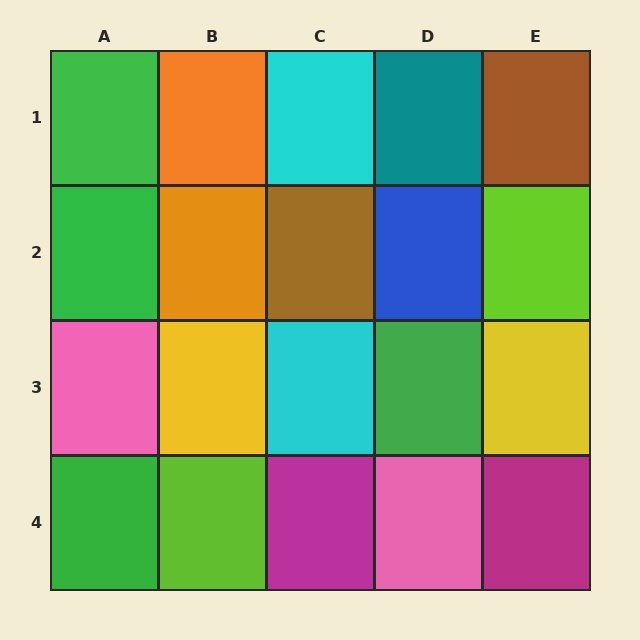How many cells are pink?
2 cells are pink.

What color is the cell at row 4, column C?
Magenta.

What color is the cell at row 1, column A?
Green.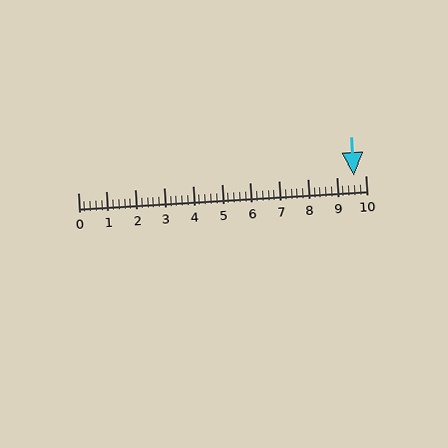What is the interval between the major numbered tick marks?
The major tick marks are spaced 1 units apart.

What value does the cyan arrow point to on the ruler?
The cyan arrow points to approximately 9.6.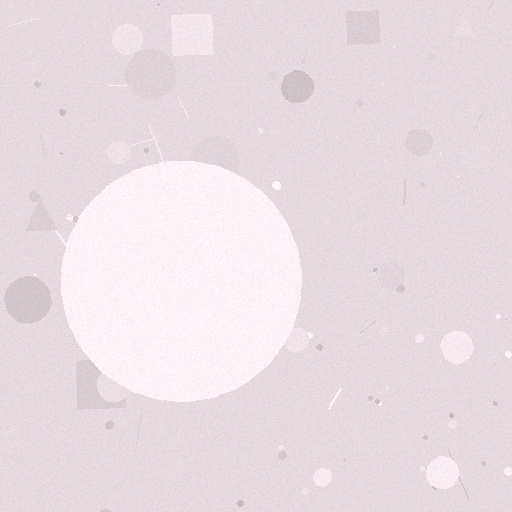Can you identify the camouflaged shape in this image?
The camouflaged shape is a circle.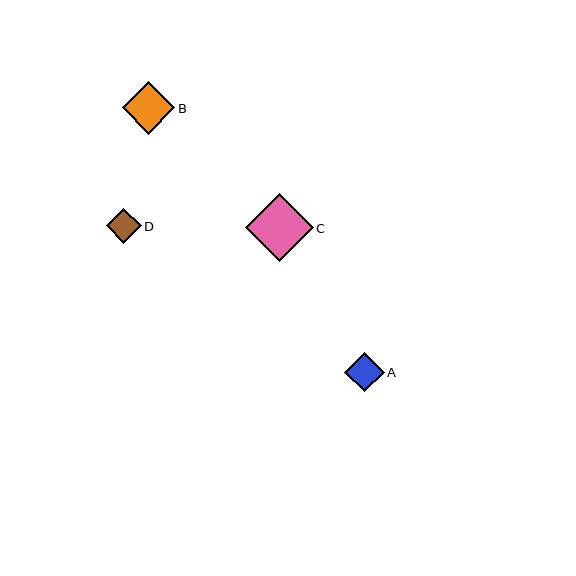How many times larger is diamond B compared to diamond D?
Diamond B is approximately 1.5 times the size of diamond D.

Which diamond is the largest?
Diamond C is the largest with a size of approximately 68 pixels.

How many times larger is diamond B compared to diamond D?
Diamond B is approximately 1.5 times the size of diamond D.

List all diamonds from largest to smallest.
From largest to smallest: C, B, A, D.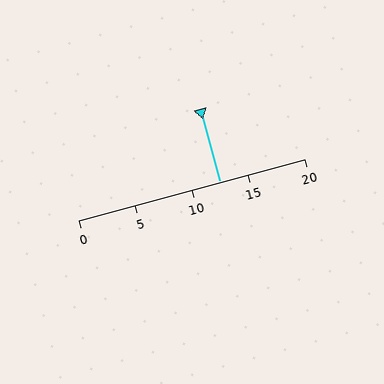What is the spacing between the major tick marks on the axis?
The major ticks are spaced 5 apart.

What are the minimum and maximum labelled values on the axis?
The axis runs from 0 to 20.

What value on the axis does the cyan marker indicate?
The marker indicates approximately 12.5.